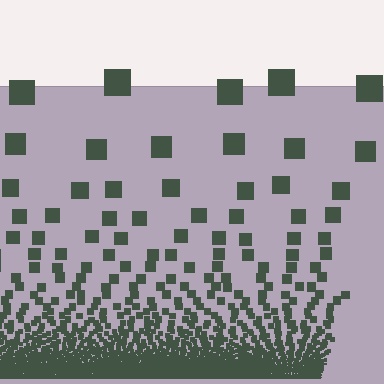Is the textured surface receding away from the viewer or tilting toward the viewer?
The surface appears to tilt toward the viewer. Texture elements get larger and sparser toward the top.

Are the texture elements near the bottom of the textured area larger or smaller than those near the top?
Smaller. The gradient is inverted — elements near the bottom are smaller and denser.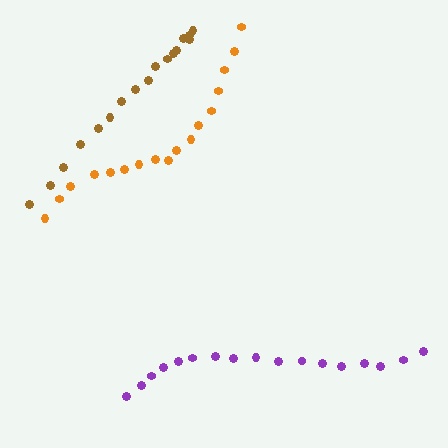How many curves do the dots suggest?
There are 3 distinct paths.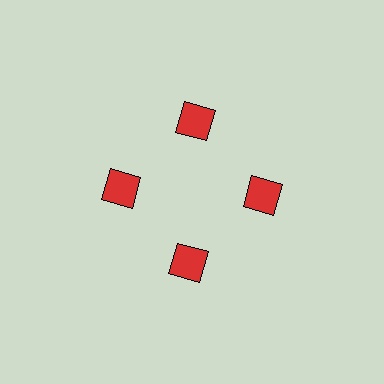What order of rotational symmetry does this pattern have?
This pattern has 4-fold rotational symmetry.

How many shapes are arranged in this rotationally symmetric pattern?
There are 4 shapes, arranged in 4 groups of 1.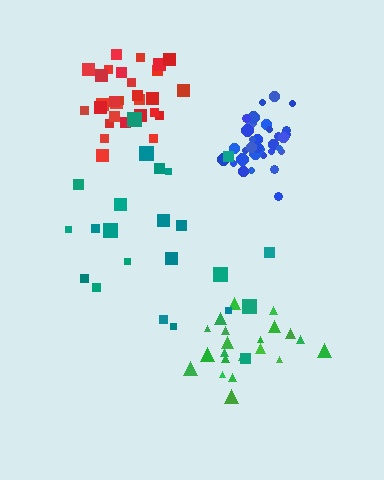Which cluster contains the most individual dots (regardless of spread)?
Blue (34).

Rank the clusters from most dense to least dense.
blue, green, red, teal.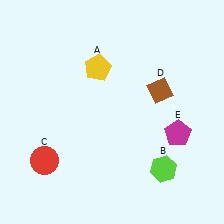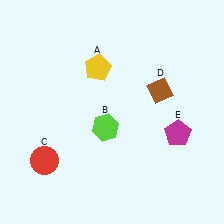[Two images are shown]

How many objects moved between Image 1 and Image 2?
1 object moved between the two images.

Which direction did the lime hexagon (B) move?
The lime hexagon (B) moved left.